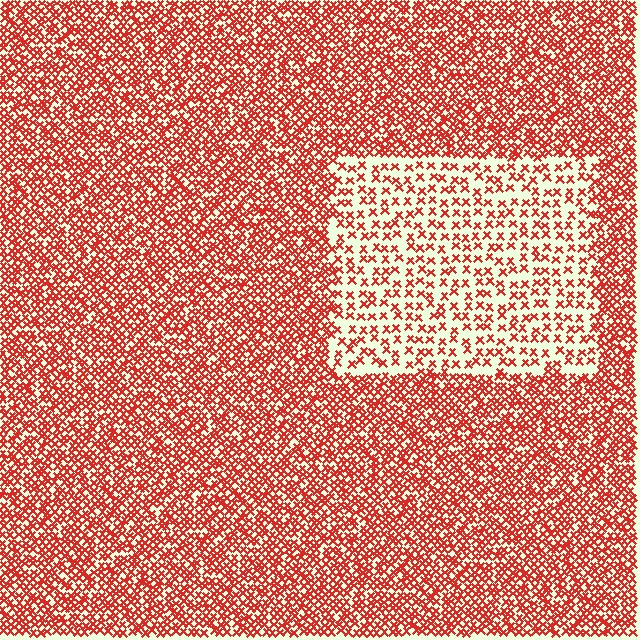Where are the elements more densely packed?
The elements are more densely packed outside the rectangle boundary.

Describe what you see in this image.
The image contains small red elements arranged at two different densities. A rectangle-shaped region is visible where the elements are less densely packed than the surrounding area.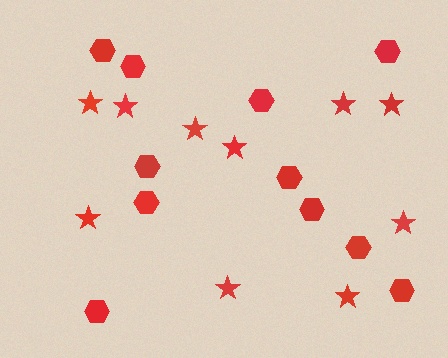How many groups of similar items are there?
There are 2 groups: one group of stars (10) and one group of hexagons (11).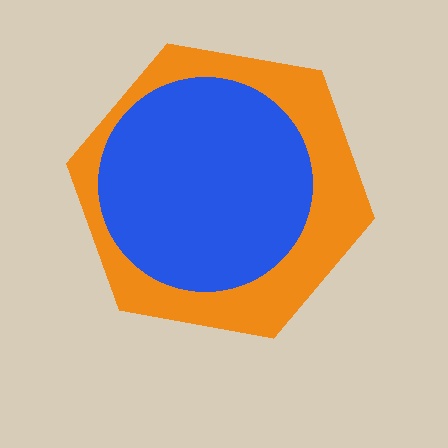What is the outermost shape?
The orange hexagon.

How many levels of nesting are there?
2.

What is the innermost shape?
The blue circle.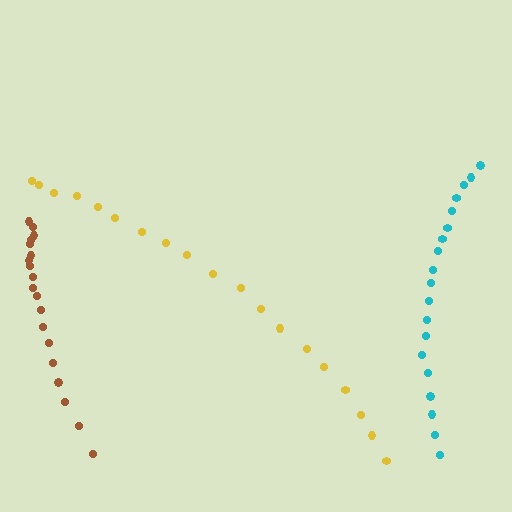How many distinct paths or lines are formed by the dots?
There are 3 distinct paths.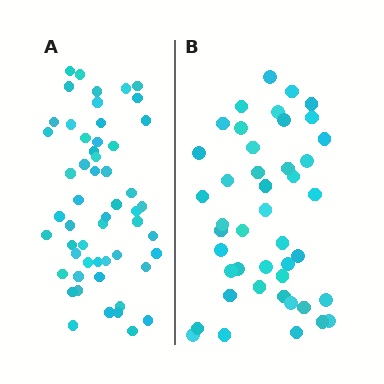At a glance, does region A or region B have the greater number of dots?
Region A (the left region) has more dots.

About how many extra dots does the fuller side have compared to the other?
Region A has roughly 10 or so more dots than region B.